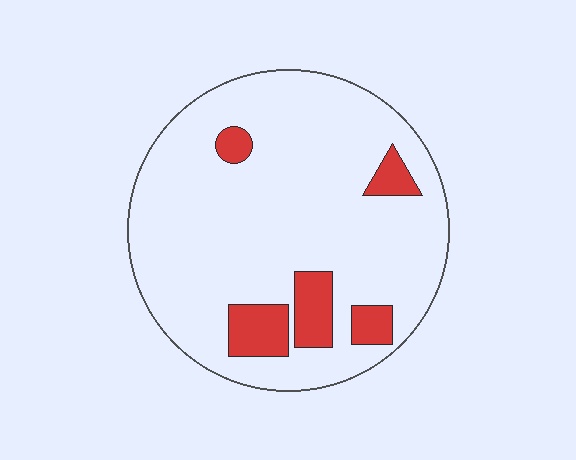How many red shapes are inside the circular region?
5.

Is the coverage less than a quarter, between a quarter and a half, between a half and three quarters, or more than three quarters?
Less than a quarter.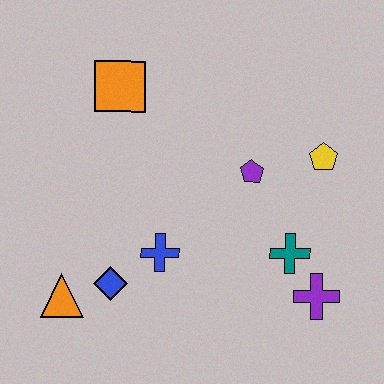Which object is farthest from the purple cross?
The orange square is farthest from the purple cross.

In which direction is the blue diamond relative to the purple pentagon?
The blue diamond is to the left of the purple pentagon.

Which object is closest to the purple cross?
The teal cross is closest to the purple cross.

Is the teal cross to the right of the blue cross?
Yes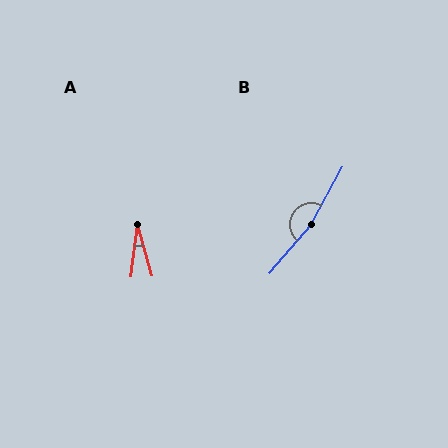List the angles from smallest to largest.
A (23°), B (168°).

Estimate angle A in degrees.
Approximately 23 degrees.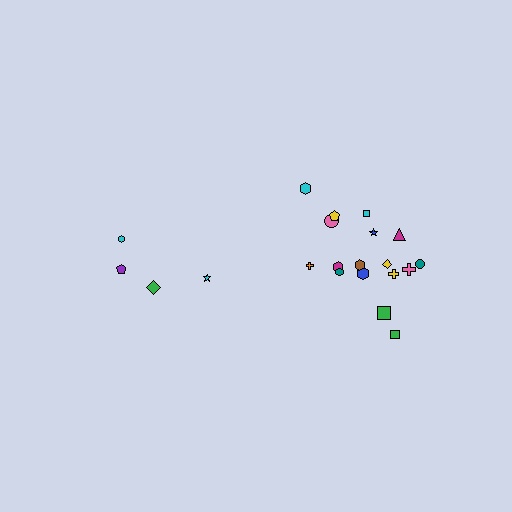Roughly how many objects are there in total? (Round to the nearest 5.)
Roughly 20 objects in total.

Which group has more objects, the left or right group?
The right group.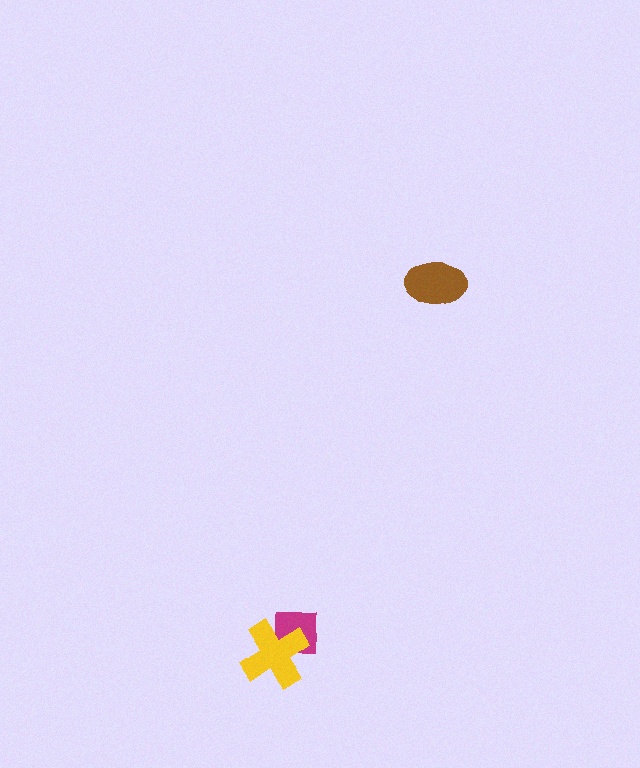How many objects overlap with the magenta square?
1 object overlaps with the magenta square.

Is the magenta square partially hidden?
Yes, it is partially covered by another shape.